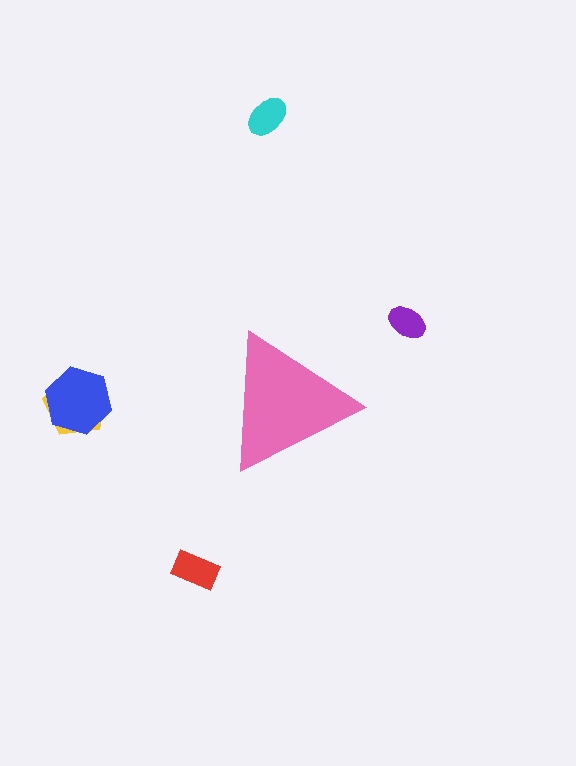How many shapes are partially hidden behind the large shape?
0 shapes are partially hidden.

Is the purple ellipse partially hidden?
No, the purple ellipse is fully visible.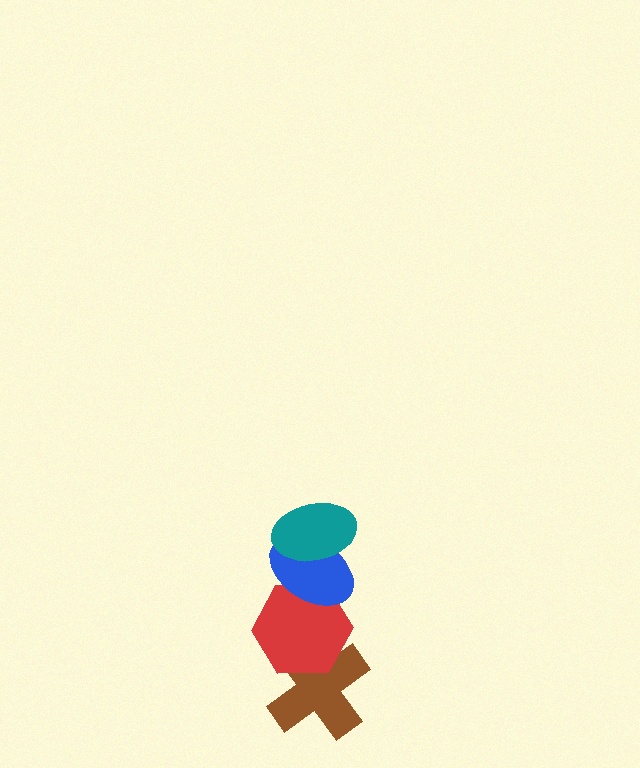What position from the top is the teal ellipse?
The teal ellipse is 1st from the top.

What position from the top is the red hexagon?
The red hexagon is 3rd from the top.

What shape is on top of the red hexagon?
The blue ellipse is on top of the red hexagon.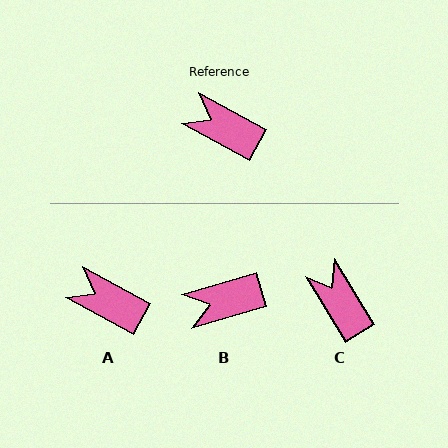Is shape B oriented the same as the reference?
No, it is off by about 45 degrees.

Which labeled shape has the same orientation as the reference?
A.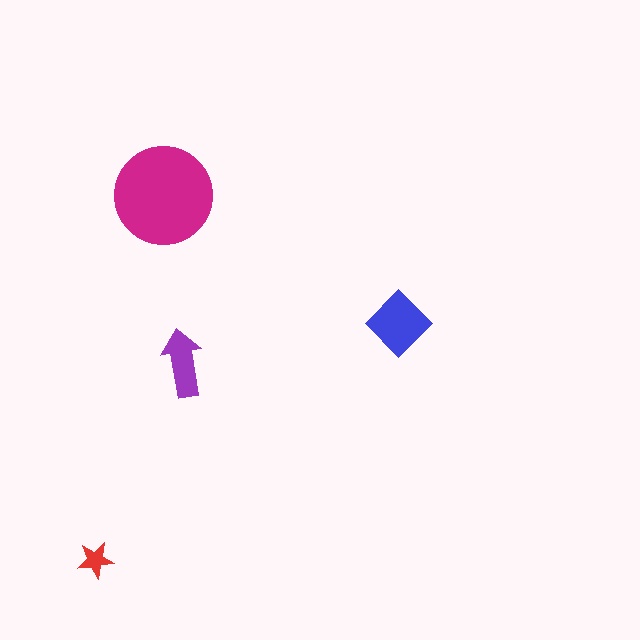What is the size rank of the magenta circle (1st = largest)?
1st.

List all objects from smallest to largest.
The red star, the purple arrow, the blue diamond, the magenta circle.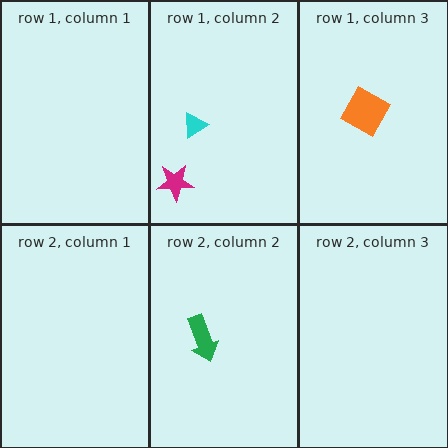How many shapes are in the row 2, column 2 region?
1.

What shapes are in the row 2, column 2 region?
The green arrow.